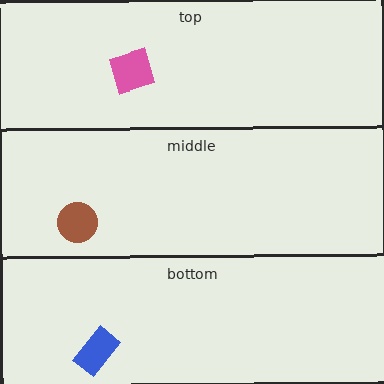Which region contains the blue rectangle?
The bottom region.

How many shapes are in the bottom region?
1.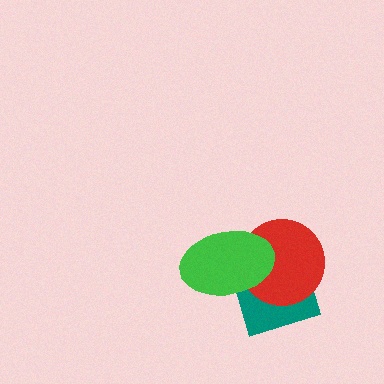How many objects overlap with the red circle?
2 objects overlap with the red circle.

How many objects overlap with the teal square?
2 objects overlap with the teal square.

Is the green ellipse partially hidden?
No, no other shape covers it.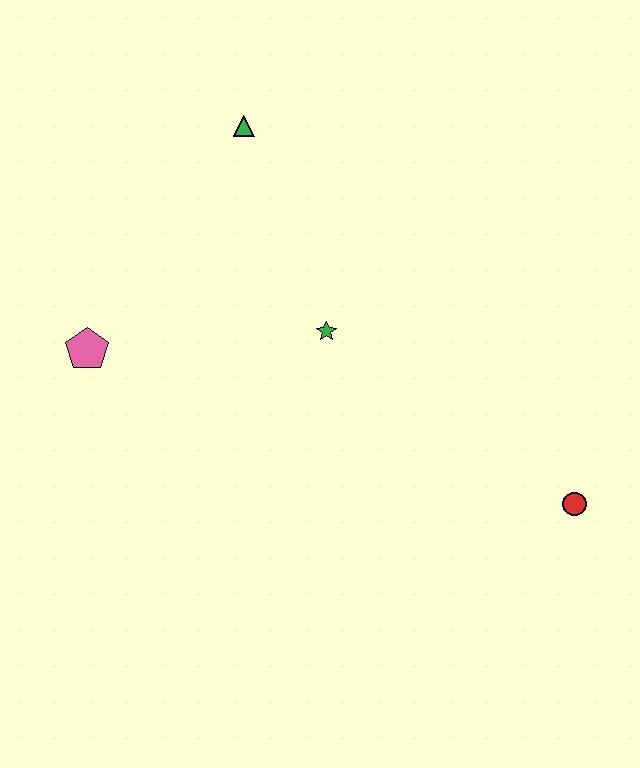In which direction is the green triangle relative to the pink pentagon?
The green triangle is above the pink pentagon.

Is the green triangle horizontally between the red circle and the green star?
No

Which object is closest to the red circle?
The green star is closest to the red circle.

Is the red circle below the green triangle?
Yes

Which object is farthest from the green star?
The red circle is farthest from the green star.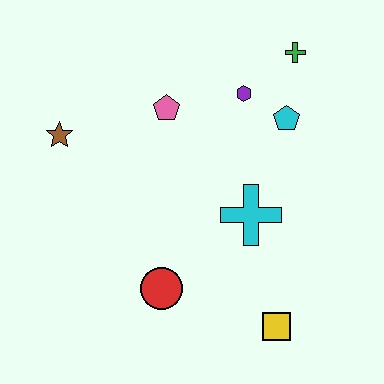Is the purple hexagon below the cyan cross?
No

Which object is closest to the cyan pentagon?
The purple hexagon is closest to the cyan pentagon.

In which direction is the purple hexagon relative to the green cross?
The purple hexagon is to the left of the green cross.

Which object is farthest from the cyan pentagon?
The brown star is farthest from the cyan pentagon.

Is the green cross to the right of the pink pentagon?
Yes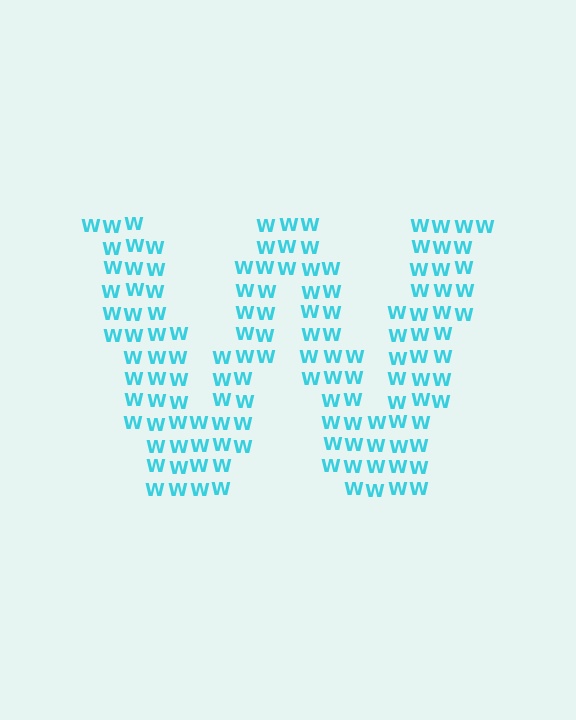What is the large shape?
The large shape is the letter W.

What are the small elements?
The small elements are letter W's.